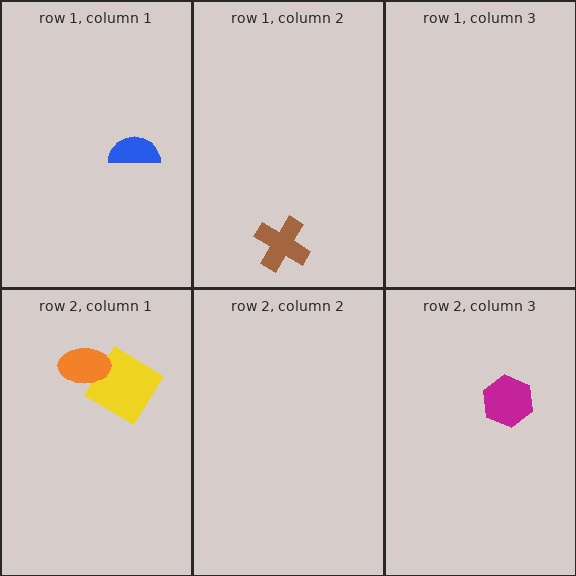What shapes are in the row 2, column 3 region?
The magenta hexagon.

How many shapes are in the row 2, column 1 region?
2.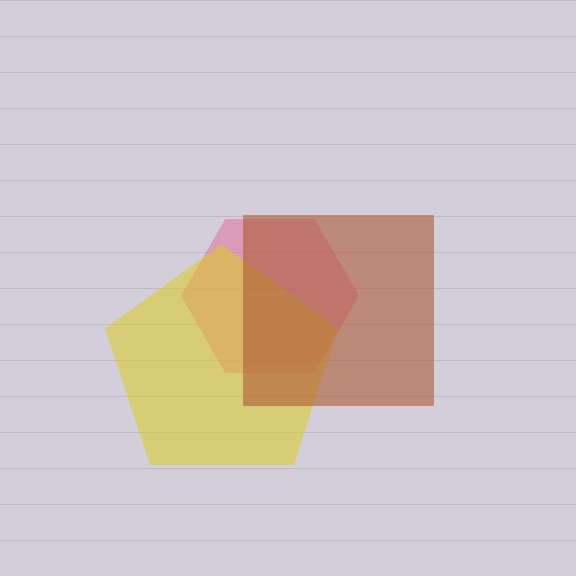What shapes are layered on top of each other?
The layered shapes are: a pink hexagon, a yellow pentagon, a brown square.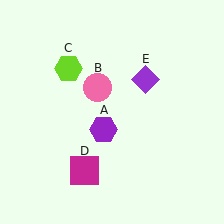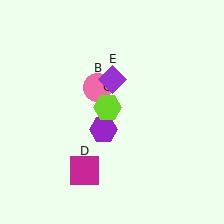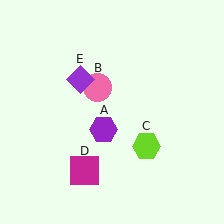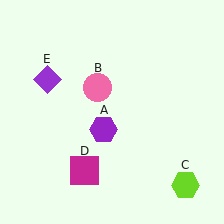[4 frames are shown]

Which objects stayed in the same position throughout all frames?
Purple hexagon (object A) and pink circle (object B) and magenta square (object D) remained stationary.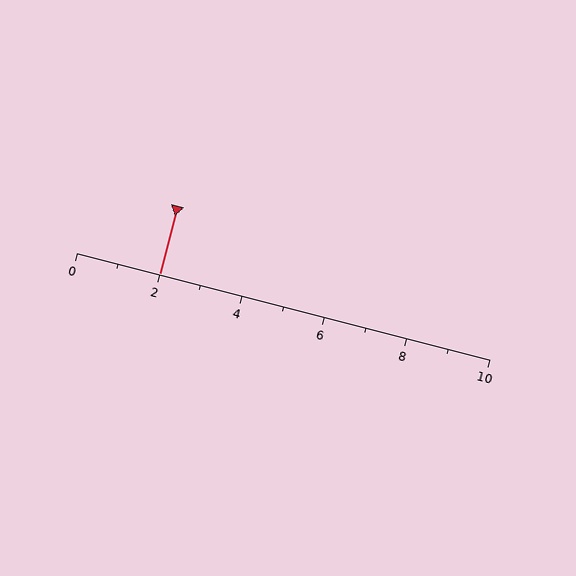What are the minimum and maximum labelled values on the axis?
The axis runs from 0 to 10.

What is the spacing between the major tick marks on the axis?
The major ticks are spaced 2 apart.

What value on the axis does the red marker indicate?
The marker indicates approximately 2.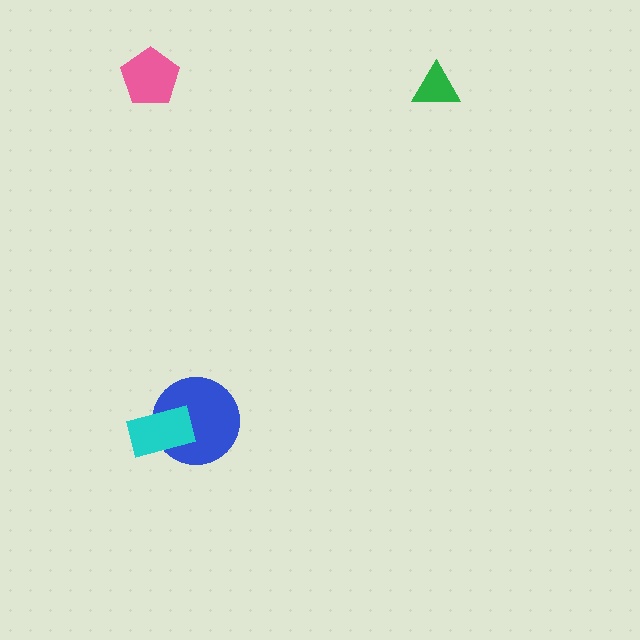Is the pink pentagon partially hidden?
No, no other shape covers it.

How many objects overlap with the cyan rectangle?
1 object overlaps with the cyan rectangle.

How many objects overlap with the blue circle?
1 object overlaps with the blue circle.